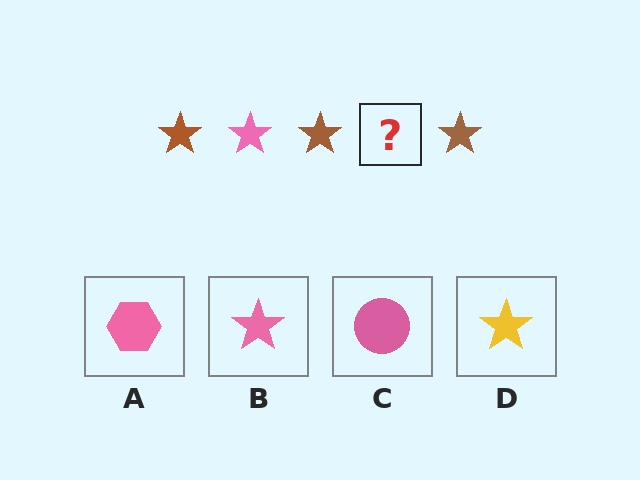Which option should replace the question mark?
Option B.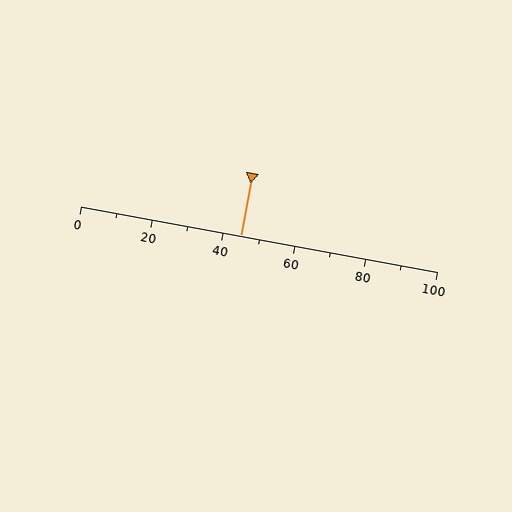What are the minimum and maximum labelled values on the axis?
The axis runs from 0 to 100.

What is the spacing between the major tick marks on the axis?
The major ticks are spaced 20 apart.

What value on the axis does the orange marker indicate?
The marker indicates approximately 45.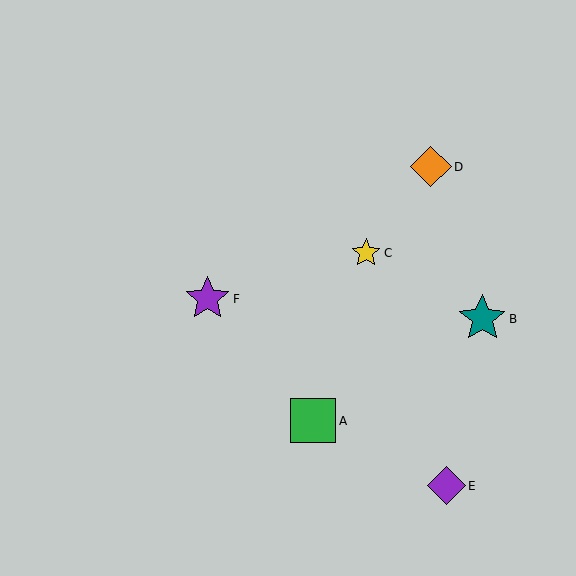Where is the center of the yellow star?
The center of the yellow star is at (366, 253).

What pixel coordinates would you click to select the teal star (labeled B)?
Click at (482, 319) to select the teal star B.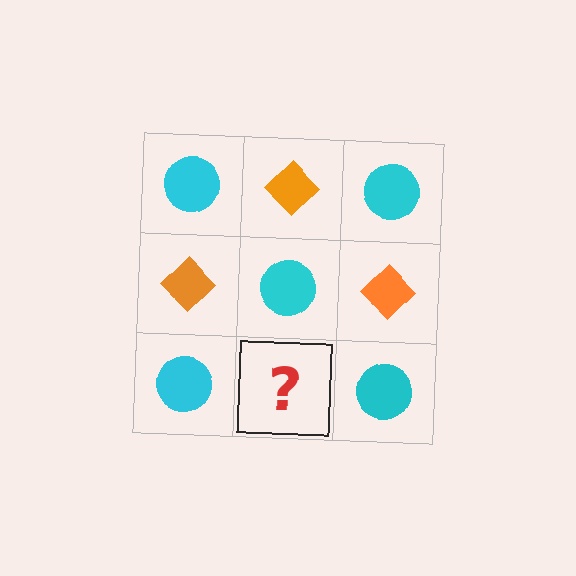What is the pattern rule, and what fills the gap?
The rule is that it alternates cyan circle and orange diamond in a checkerboard pattern. The gap should be filled with an orange diamond.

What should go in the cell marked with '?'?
The missing cell should contain an orange diamond.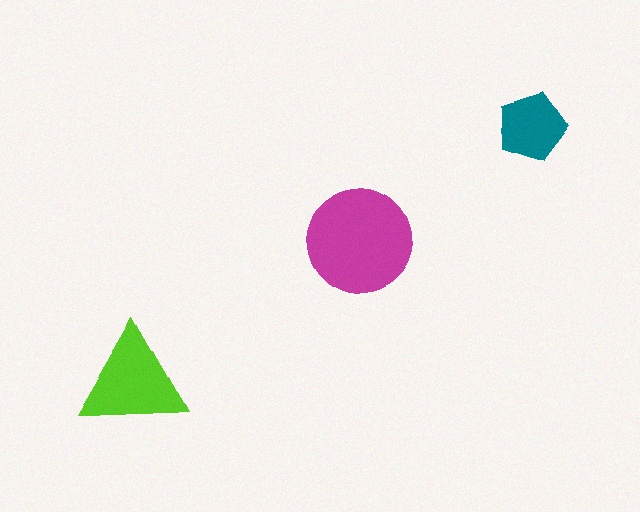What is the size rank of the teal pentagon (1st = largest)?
3rd.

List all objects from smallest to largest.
The teal pentagon, the lime triangle, the magenta circle.